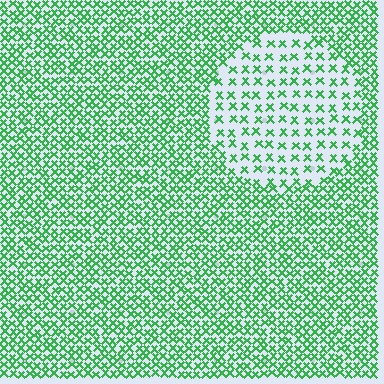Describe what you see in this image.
The image contains small green elements arranged at two different densities. A circle-shaped region is visible where the elements are less densely packed than the surrounding area.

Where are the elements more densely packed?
The elements are more densely packed outside the circle boundary.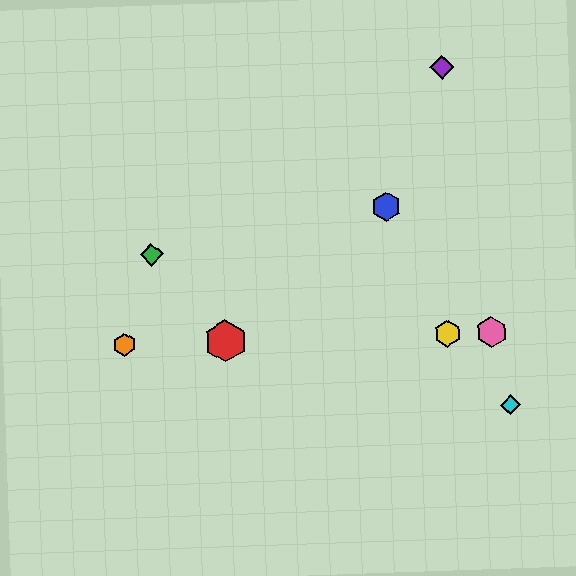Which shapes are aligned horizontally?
The red hexagon, the yellow hexagon, the orange hexagon, the pink hexagon are aligned horizontally.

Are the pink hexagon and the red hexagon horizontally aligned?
Yes, both are at y≈332.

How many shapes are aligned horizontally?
4 shapes (the red hexagon, the yellow hexagon, the orange hexagon, the pink hexagon) are aligned horizontally.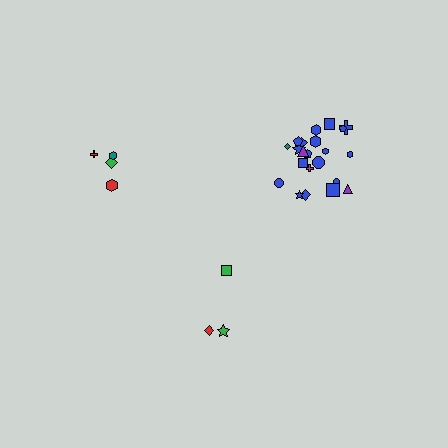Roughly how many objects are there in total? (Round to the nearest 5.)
Roughly 30 objects in total.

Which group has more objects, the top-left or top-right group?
The top-right group.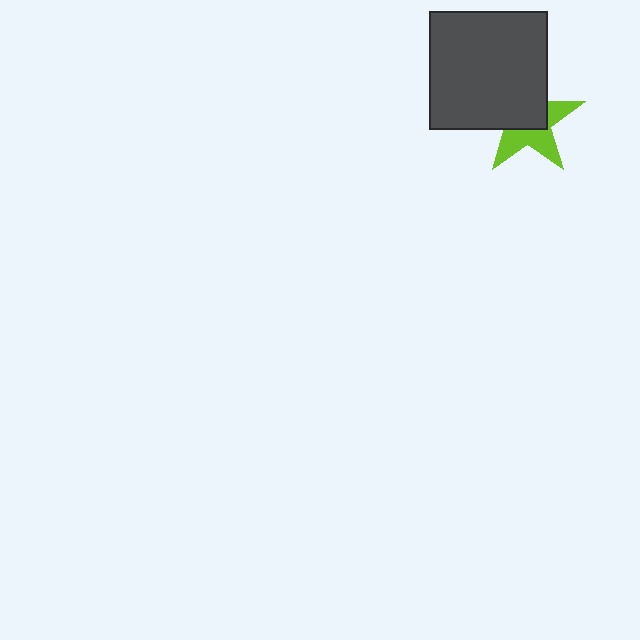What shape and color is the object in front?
The object in front is a dark gray square.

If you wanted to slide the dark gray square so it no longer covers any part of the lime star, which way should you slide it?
Slide it toward the upper-left — that is the most direct way to separate the two shapes.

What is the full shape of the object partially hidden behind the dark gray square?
The partially hidden object is a lime star.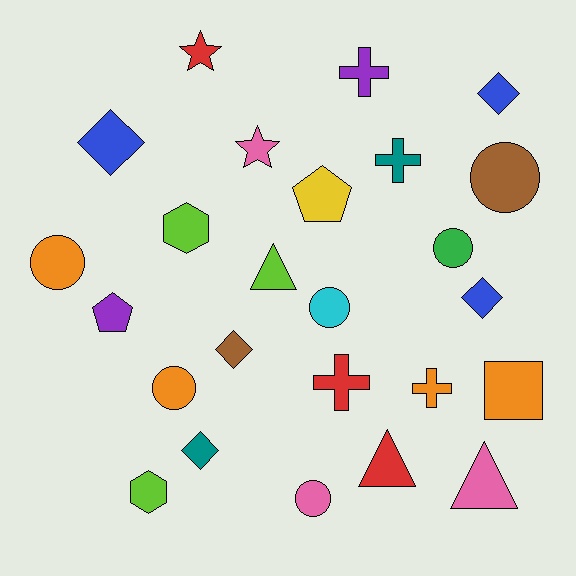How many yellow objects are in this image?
There is 1 yellow object.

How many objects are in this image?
There are 25 objects.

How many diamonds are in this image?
There are 5 diamonds.